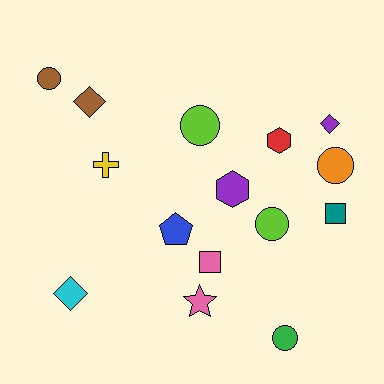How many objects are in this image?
There are 15 objects.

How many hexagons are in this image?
There are 2 hexagons.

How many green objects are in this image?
There is 1 green object.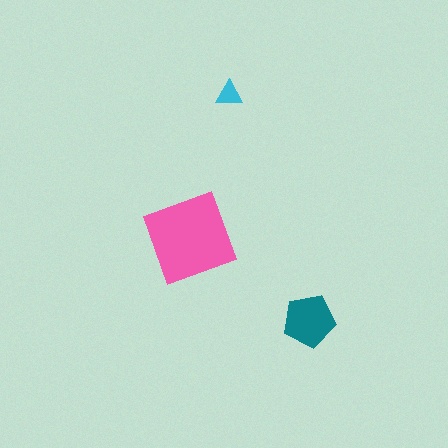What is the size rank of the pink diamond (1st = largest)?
1st.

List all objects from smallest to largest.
The cyan triangle, the teal pentagon, the pink diamond.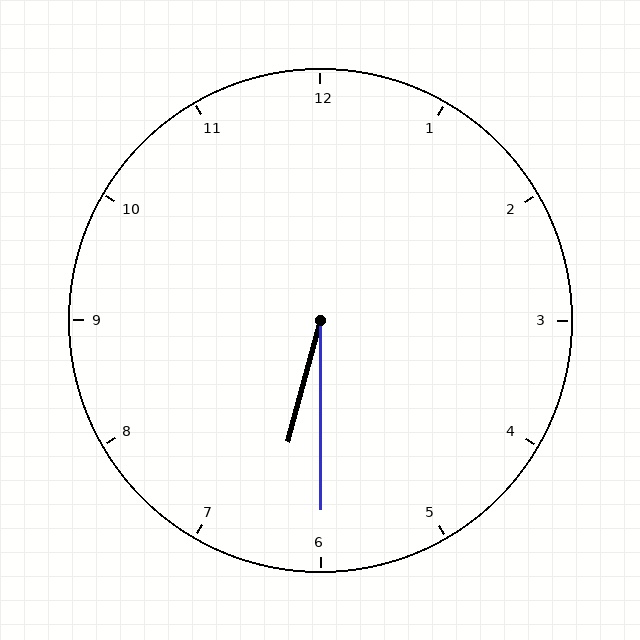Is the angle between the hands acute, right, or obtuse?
It is acute.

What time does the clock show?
6:30.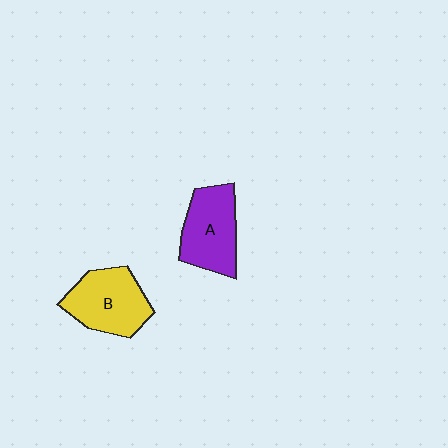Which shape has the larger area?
Shape B (yellow).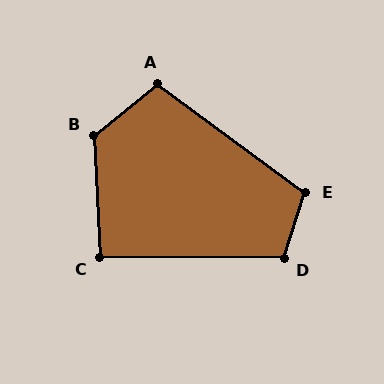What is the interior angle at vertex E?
Approximately 108 degrees (obtuse).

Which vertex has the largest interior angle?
B, at approximately 126 degrees.